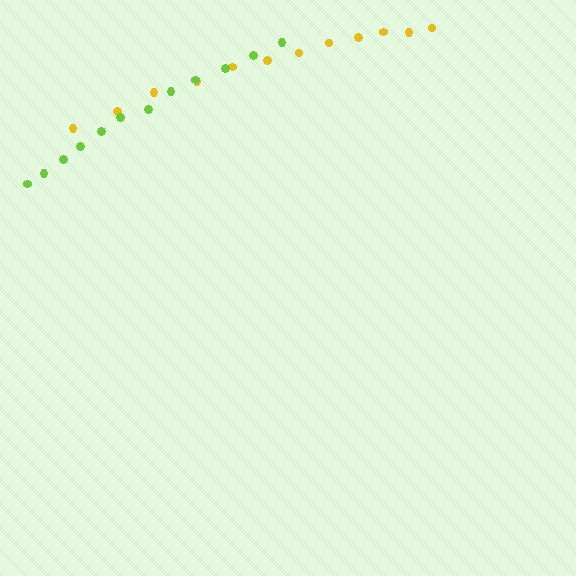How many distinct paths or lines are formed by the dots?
There are 2 distinct paths.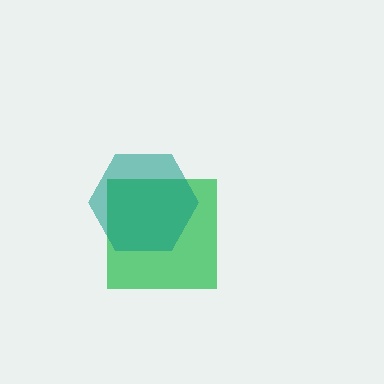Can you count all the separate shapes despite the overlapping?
Yes, there are 2 separate shapes.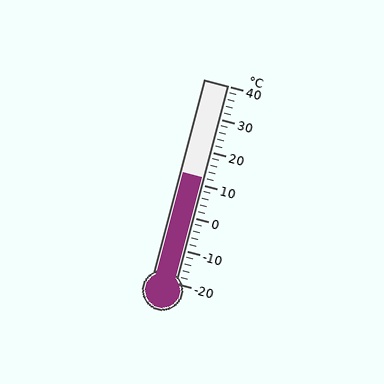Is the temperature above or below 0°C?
The temperature is above 0°C.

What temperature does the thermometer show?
The thermometer shows approximately 12°C.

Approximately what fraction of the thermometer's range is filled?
The thermometer is filled to approximately 55% of its range.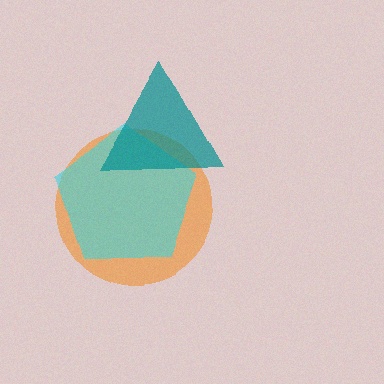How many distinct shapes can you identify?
There are 3 distinct shapes: an orange circle, a cyan pentagon, a teal triangle.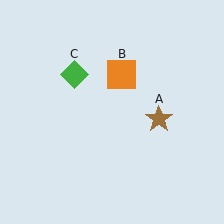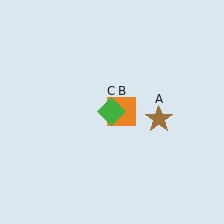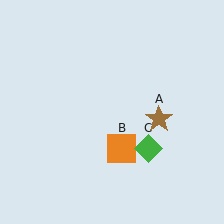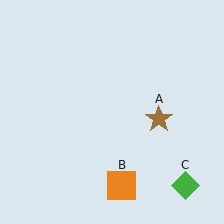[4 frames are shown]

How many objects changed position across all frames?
2 objects changed position: orange square (object B), green diamond (object C).